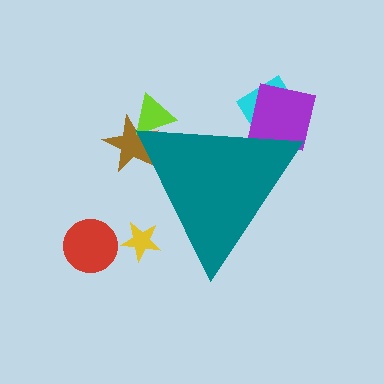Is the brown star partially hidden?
Yes, the brown star is partially hidden behind the teal triangle.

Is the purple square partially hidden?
Yes, the purple square is partially hidden behind the teal triangle.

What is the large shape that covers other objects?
A teal triangle.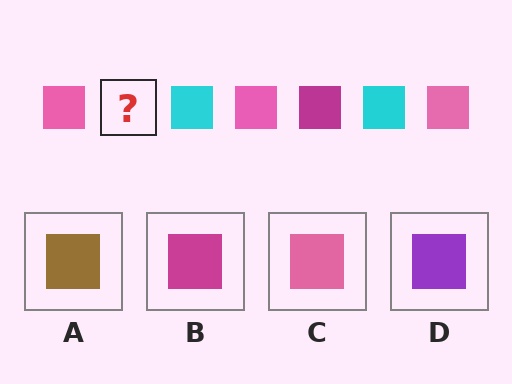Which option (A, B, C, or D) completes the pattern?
B.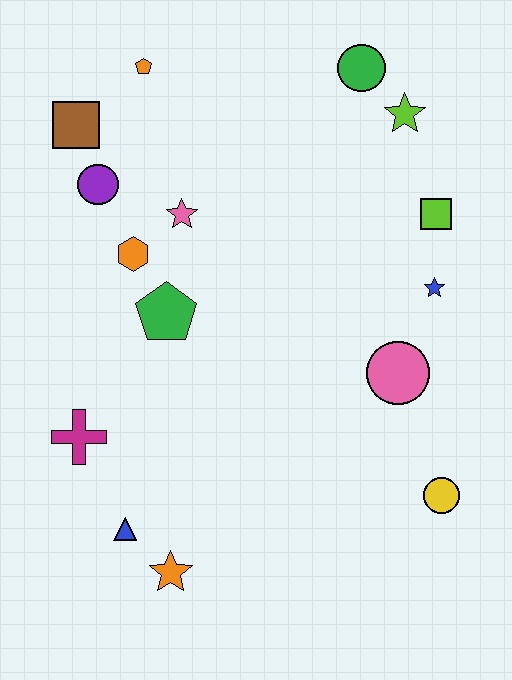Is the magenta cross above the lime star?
No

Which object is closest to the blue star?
The lime square is closest to the blue star.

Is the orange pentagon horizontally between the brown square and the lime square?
Yes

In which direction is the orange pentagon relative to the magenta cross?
The orange pentagon is above the magenta cross.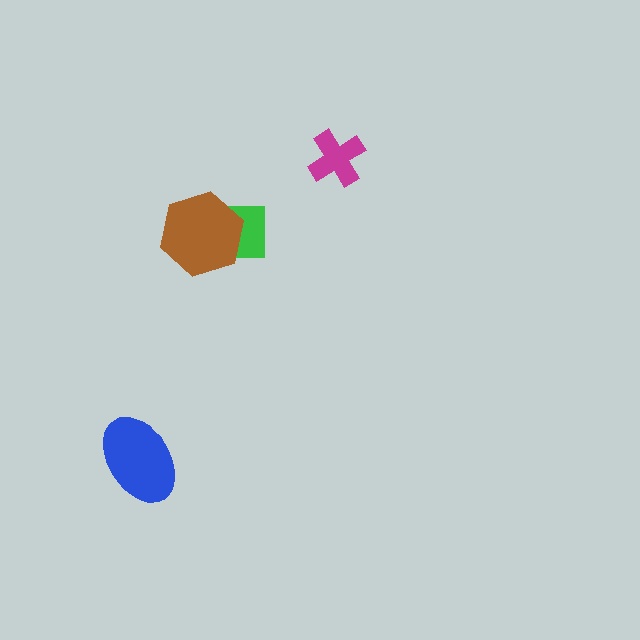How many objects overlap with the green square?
1 object overlaps with the green square.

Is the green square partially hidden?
Yes, it is partially covered by another shape.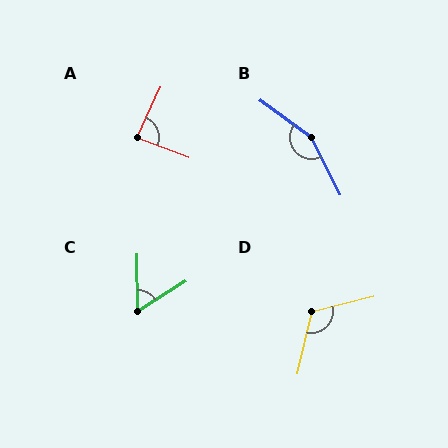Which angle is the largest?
B, at approximately 152 degrees.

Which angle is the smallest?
C, at approximately 58 degrees.